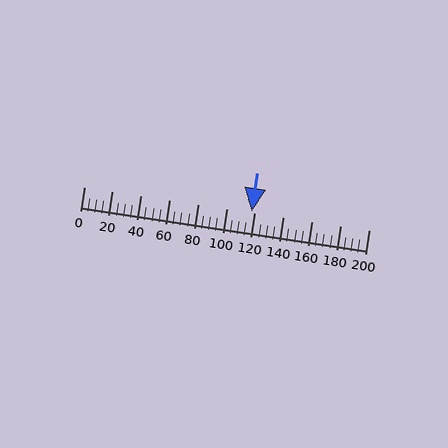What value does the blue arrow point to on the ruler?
The blue arrow points to approximately 118.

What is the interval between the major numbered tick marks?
The major tick marks are spaced 20 units apart.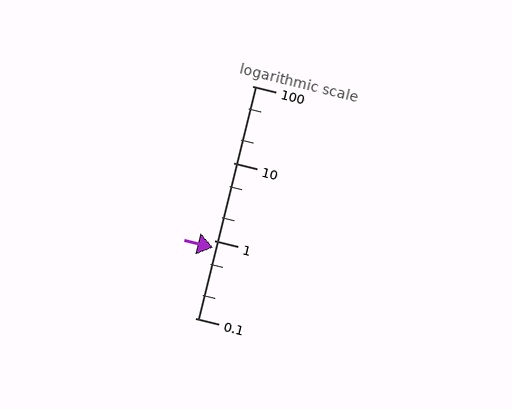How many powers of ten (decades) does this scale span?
The scale spans 3 decades, from 0.1 to 100.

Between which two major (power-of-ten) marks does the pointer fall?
The pointer is between 0.1 and 1.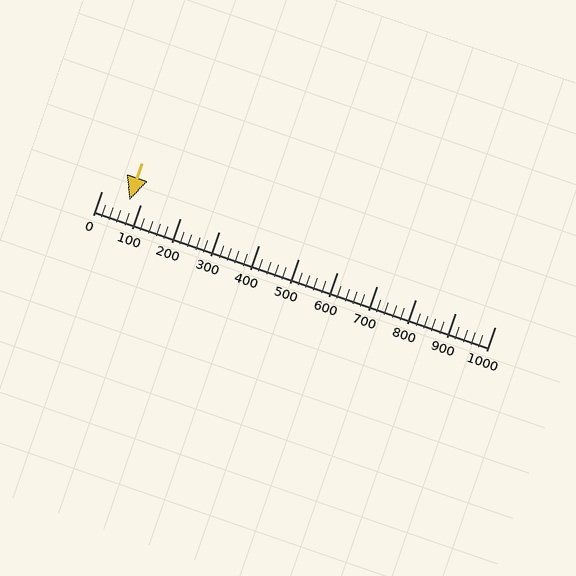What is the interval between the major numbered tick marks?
The major tick marks are spaced 100 units apart.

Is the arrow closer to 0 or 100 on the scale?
The arrow is closer to 100.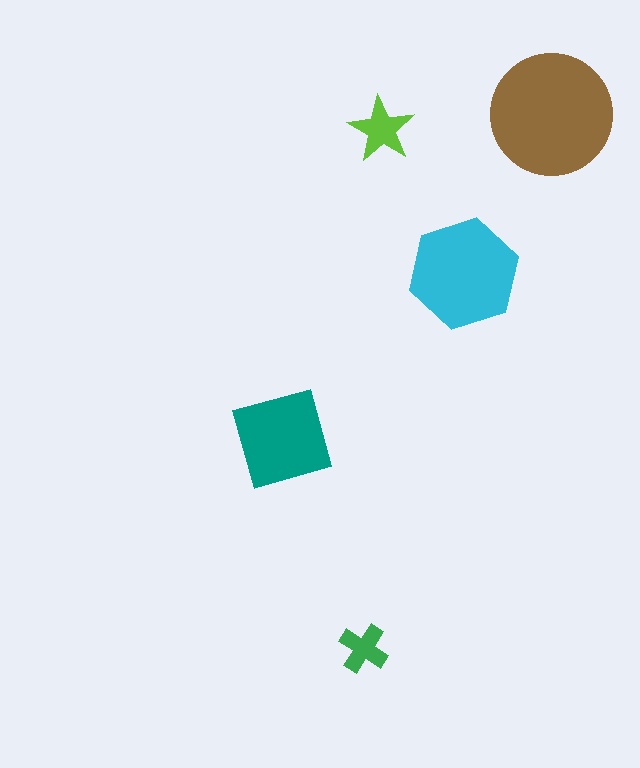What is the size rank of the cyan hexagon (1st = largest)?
2nd.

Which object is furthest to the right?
The brown circle is rightmost.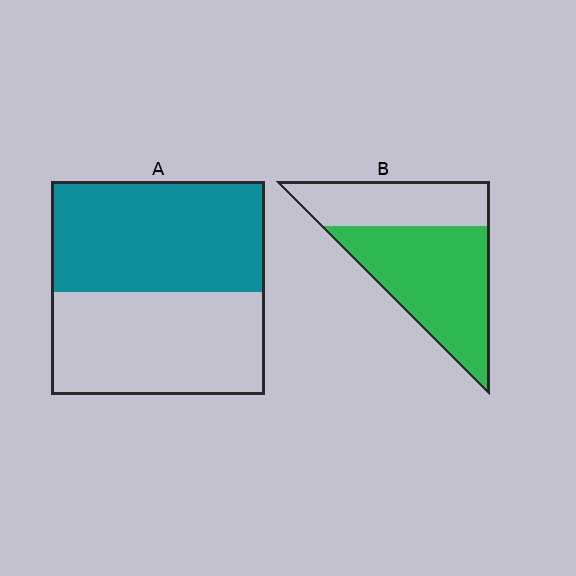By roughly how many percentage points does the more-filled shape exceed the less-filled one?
By roughly 10 percentage points (B over A).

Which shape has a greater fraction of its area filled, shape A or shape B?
Shape B.